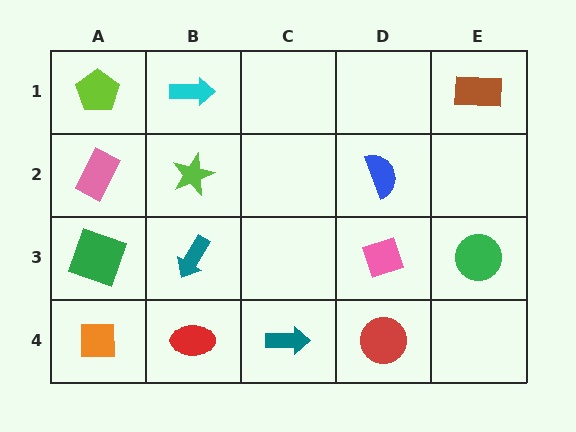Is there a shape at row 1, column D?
No, that cell is empty.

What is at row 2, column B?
A lime star.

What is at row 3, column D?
A pink diamond.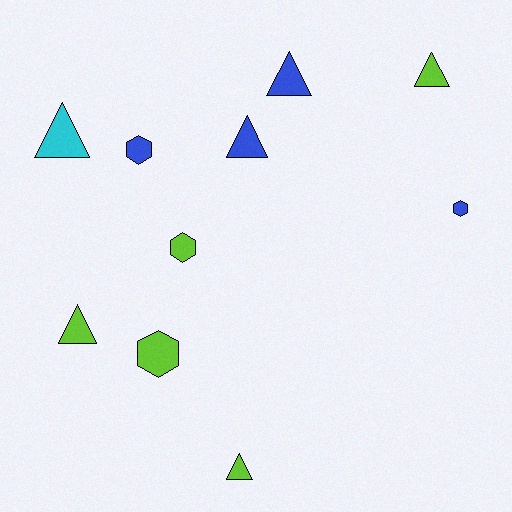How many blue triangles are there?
There are 2 blue triangles.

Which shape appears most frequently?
Triangle, with 6 objects.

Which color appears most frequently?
Lime, with 5 objects.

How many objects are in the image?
There are 10 objects.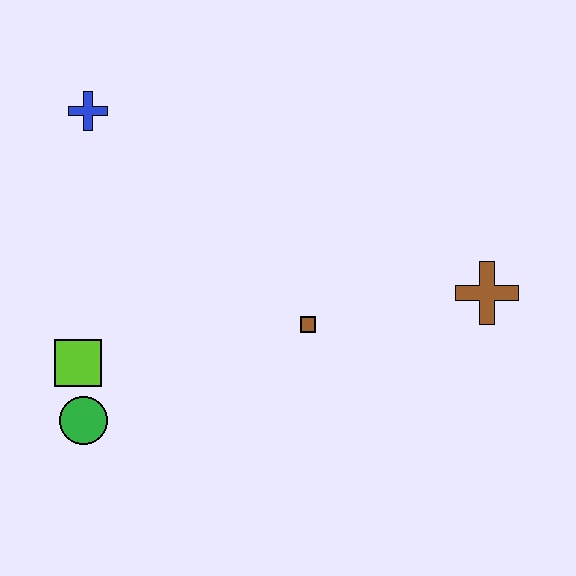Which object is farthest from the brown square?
The blue cross is farthest from the brown square.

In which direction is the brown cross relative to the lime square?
The brown cross is to the right of the lime square.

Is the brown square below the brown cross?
Yes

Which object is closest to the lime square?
The green circle is closest to the lime square.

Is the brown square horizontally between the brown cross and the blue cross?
Yes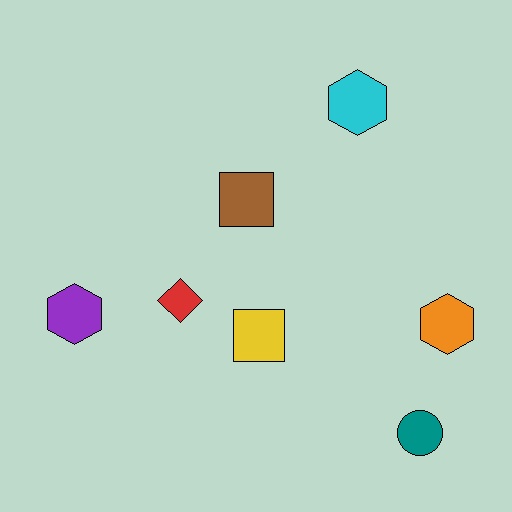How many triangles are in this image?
There are no triangles.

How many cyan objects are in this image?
There is 1 cyan object.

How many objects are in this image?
There are 7 objects.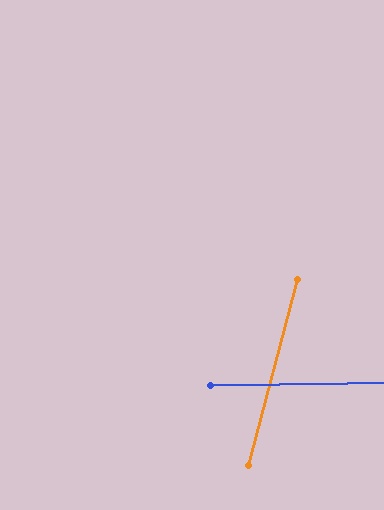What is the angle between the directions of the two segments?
Approximately 75 degrees.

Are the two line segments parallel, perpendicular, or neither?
Neither parallel nor perpendicular — they differ by about 75°.